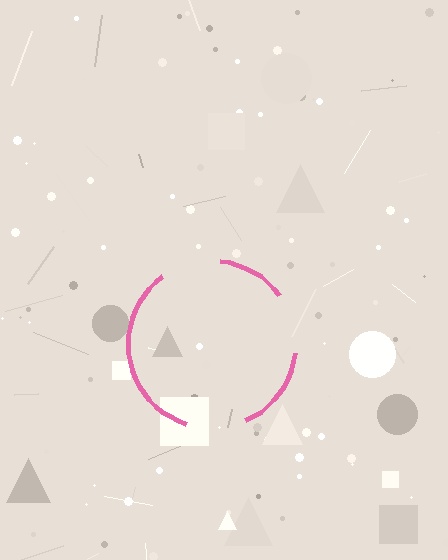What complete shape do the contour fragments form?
The contour fragments form a circle.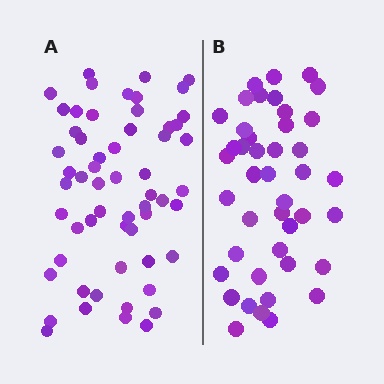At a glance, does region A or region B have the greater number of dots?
Region A (the left region) has more dots.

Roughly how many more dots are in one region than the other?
Region A has approximately 15 more dots than region B.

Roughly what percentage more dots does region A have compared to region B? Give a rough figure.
About 35% more.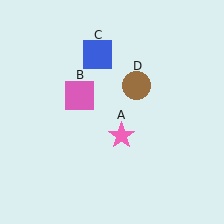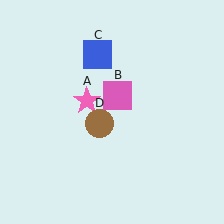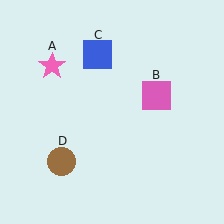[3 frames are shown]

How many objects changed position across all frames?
3 objects changed position: pink star (object A), pink square (object B), brown circle (object D).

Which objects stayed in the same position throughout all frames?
Blue square (object C) remained stationary.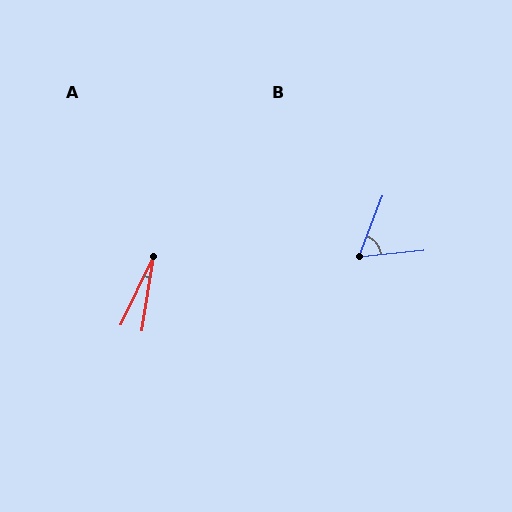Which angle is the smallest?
A, at approximately 17 degrees.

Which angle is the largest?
B, at approximately 63 degrees.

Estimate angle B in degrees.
Approximately 63 degrees.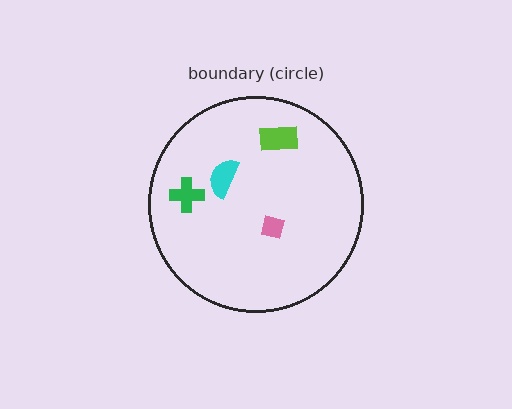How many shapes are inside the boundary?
4 inside, 0 outside.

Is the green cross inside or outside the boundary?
Inside.